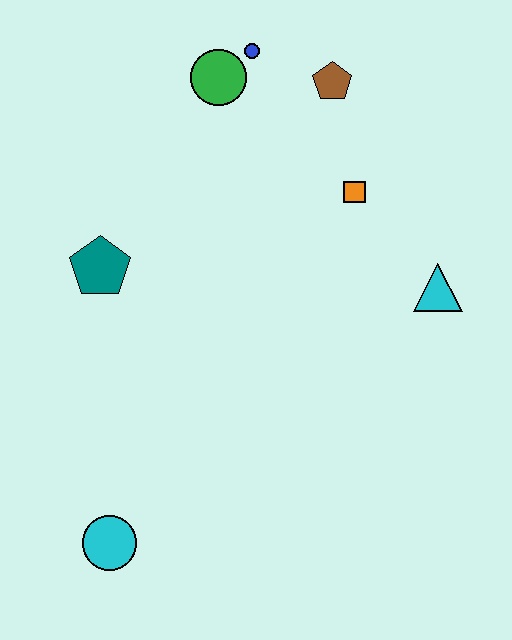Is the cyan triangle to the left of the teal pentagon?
No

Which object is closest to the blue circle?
The green circle is closest to the blue circle.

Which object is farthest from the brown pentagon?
The cyan circle is farthest from the brown pentagon.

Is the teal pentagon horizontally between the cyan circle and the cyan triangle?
No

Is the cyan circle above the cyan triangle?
No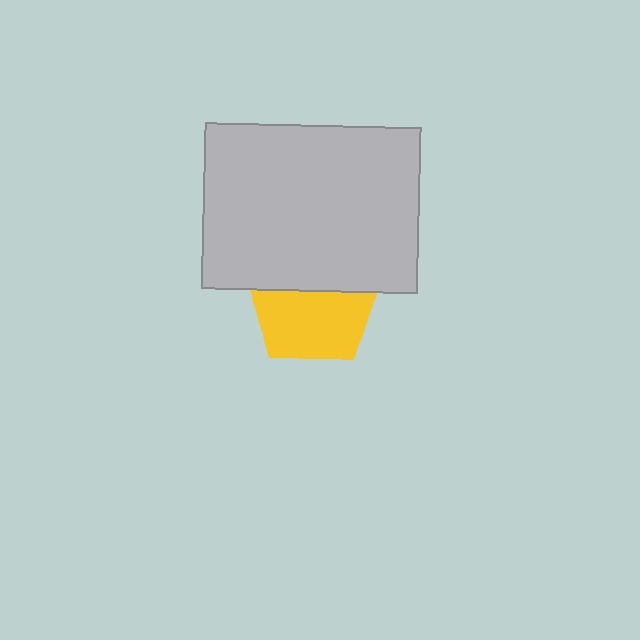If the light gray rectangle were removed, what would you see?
You would see the complete yellow pentagon.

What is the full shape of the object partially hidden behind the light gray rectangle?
The partially hidden object is a yellow pentagon.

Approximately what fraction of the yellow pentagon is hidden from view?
Roughly 41% of the yellow pentagon is hidden behind the light gray rectangle.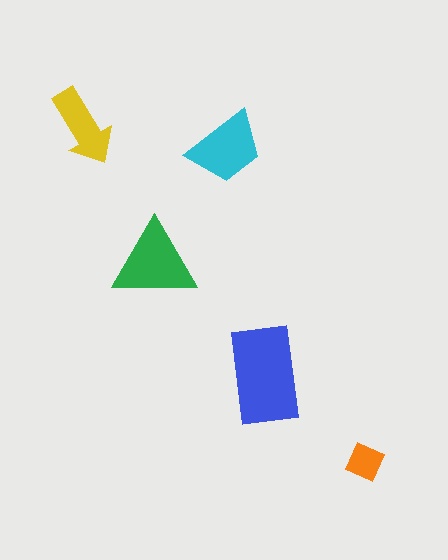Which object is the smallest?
The orange diamond.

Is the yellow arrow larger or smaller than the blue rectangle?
Smaller.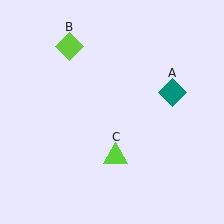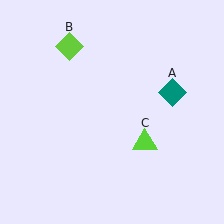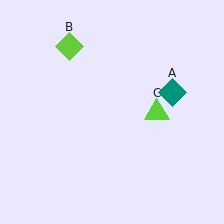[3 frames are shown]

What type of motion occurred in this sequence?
The lime triangle (object C) rotated counterclockwise around the center of the scene.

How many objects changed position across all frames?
1 object changed position: lime triangle (object C).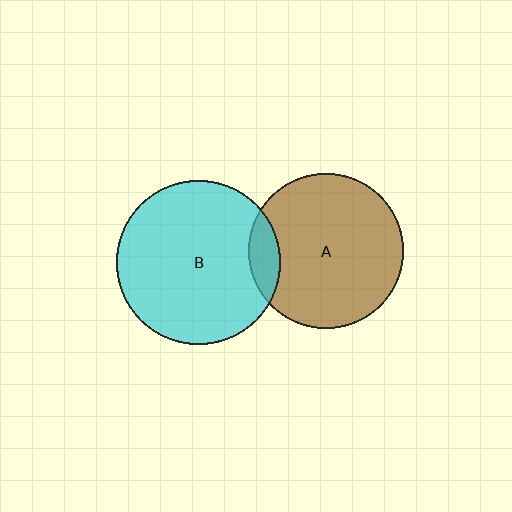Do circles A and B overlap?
Yes.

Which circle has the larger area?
Circle B (cyan).